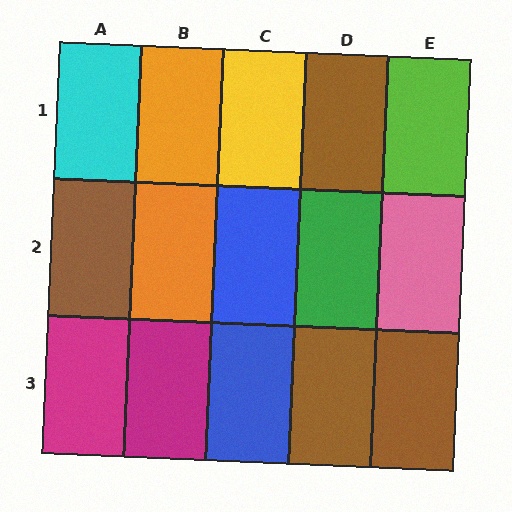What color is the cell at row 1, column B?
Orange.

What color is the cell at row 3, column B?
Magenta.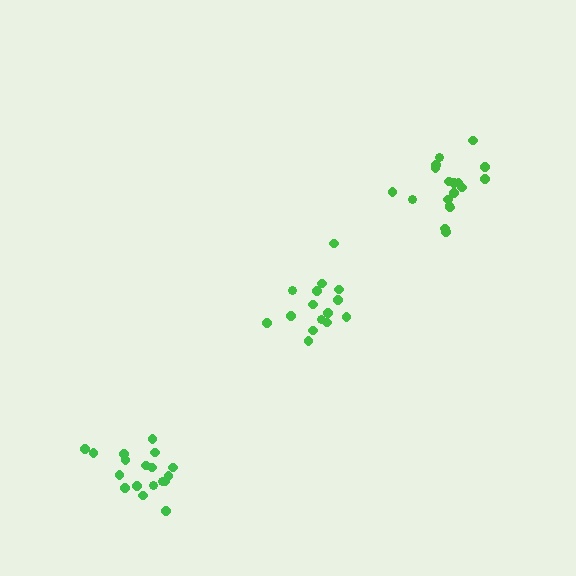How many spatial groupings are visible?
There are 3 spatial groupings.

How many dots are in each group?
Group 1: 18 dots, Group 2: 18 dots, Group 3: 15 dots (51 total).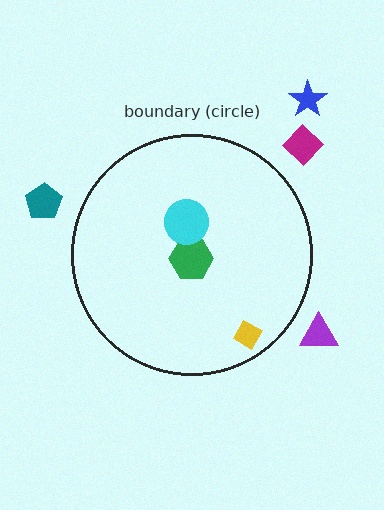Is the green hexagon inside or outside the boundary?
Inside.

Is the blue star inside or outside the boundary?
Outside.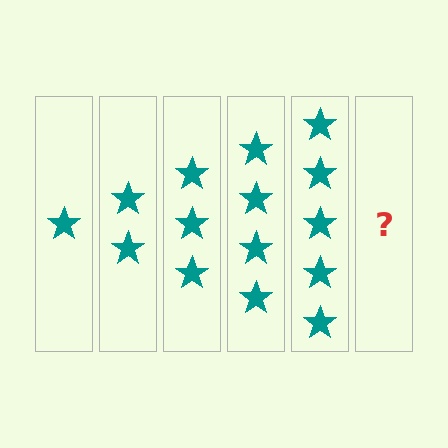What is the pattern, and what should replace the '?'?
The pattern is that each step adds one more star. The '?' should be 6 stars.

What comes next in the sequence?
The next element should be 6 stars.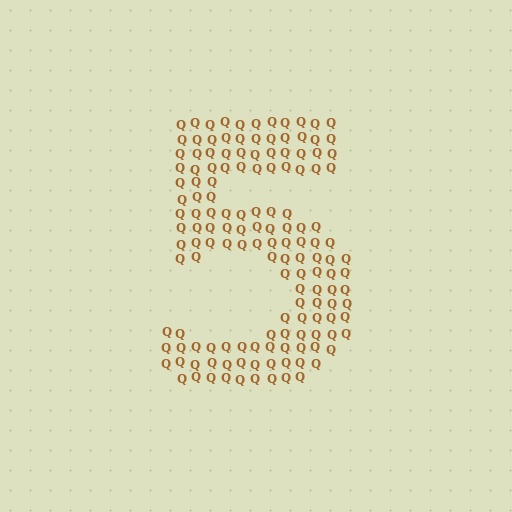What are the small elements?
The small elements are letter Q's.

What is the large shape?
The large shape is the digit 5.